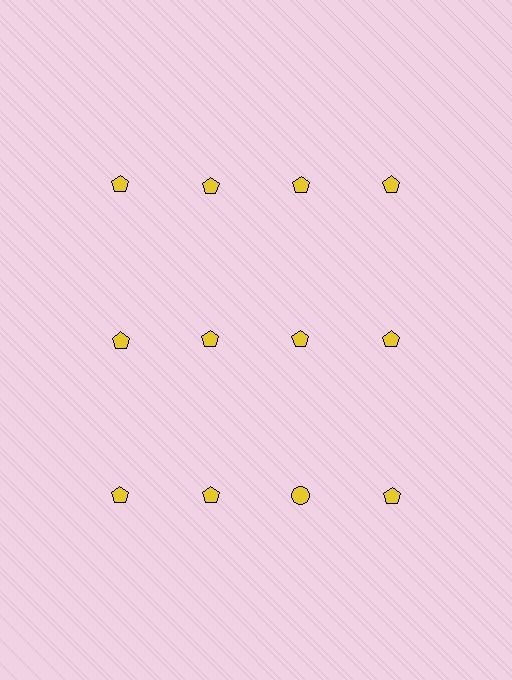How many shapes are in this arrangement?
There are 12 shapes arranged in a grid pattern.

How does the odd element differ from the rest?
It has a different shape: circle instead of pentagon.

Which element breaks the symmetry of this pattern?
The yellow circle in the third row, center column breaks the symmetry. All other shapes are yellow pentagons.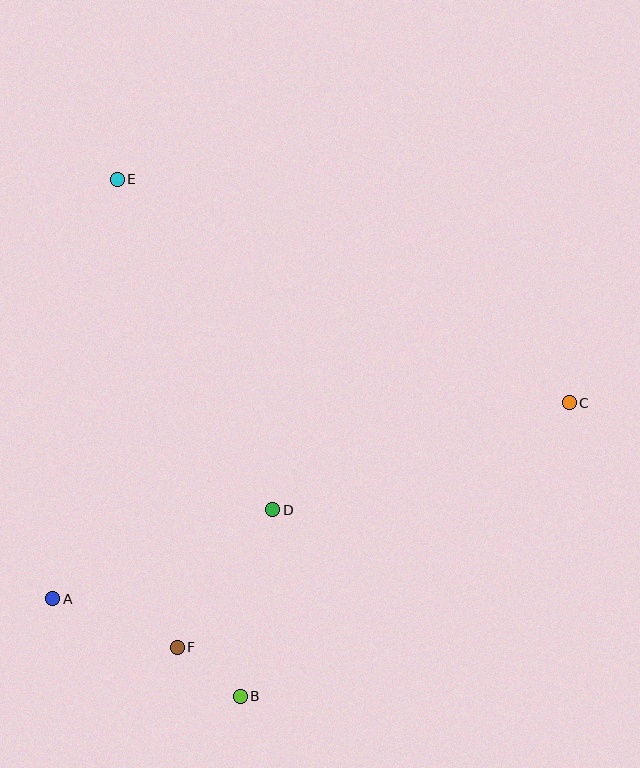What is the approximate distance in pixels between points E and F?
The distance between E and F is approximately 471 pixels.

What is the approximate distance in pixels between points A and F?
The distance between A and F is approximately 134 pixels.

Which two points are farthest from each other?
Points A and C are farthest from each other.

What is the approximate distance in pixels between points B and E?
The distance between B and E is approximately 531 pixels.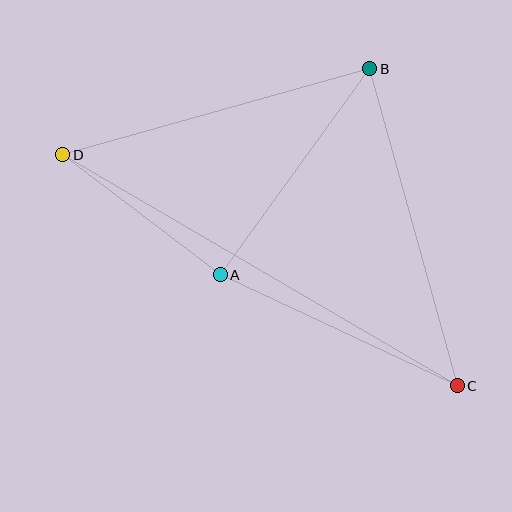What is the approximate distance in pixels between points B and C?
The distance between B and C is approximately 329 pixels.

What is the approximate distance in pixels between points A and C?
The distance between A and C is approximately 262 pixels.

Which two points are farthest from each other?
Points C and D are farthest from each other.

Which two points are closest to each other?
Points A and D are closest to each other.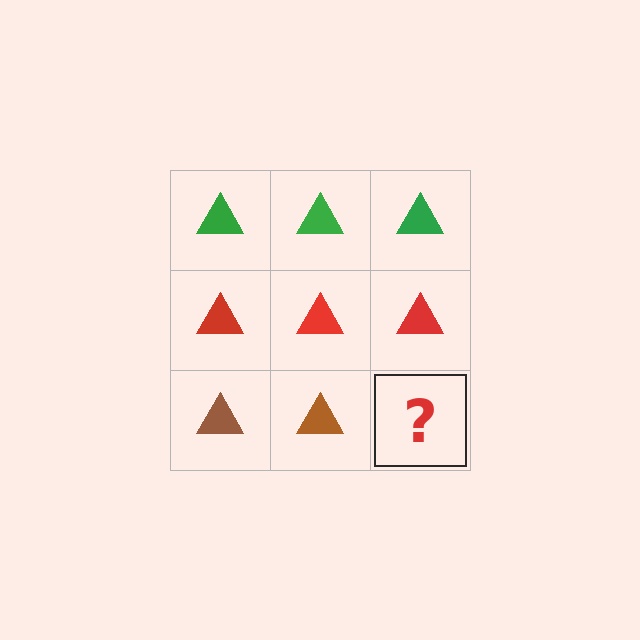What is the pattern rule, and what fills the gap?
The rule is that each row has a consistent color. The gap should be filled with a brown triangle.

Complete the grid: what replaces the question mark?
The question mark should be replaced with a brown triangle.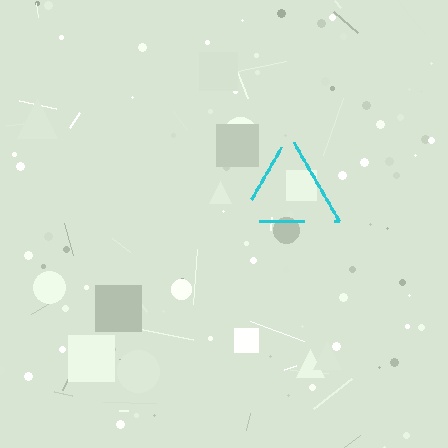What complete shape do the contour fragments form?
The contour fragments form a triangle.